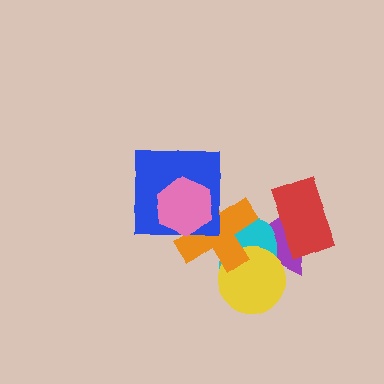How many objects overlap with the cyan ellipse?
4 objects overlap with the cyan ellipse.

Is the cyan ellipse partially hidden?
Yes, it is partially covered by another shape.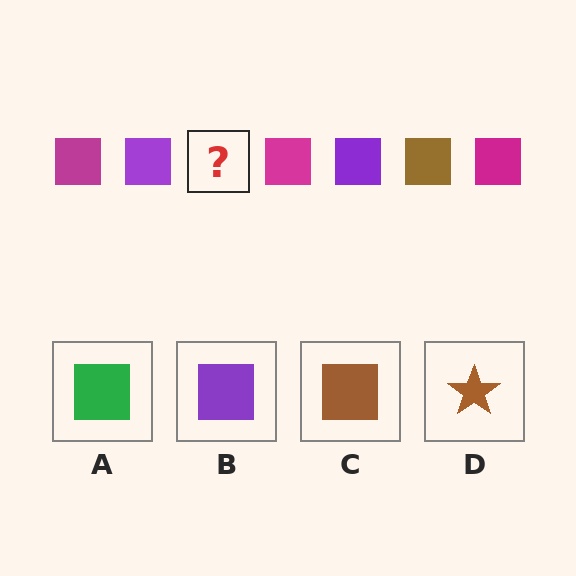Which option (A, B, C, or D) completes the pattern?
C.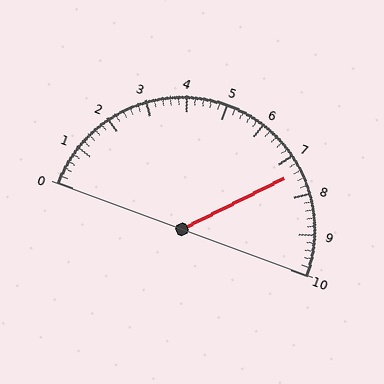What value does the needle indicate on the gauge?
The needle indicates approximately 7.4.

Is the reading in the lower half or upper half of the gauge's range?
The reading is in the upper half of the range (0 to 10).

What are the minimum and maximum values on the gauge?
The gauge ranges from 0 to 10.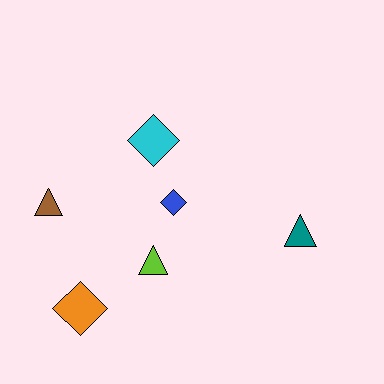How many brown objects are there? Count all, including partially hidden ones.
There is 1 brown object.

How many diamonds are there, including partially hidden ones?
There are 3 diamonds.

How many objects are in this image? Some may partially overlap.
There are 6 objects.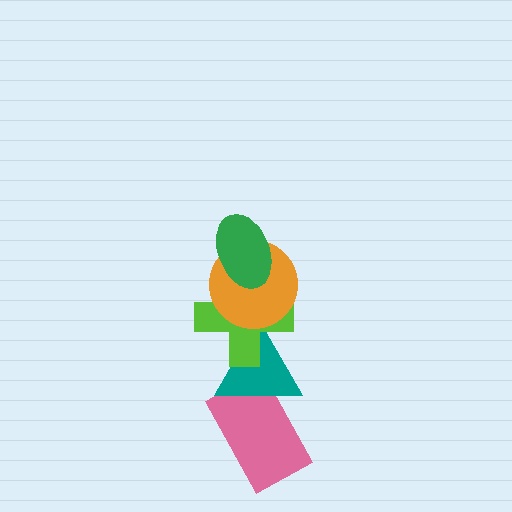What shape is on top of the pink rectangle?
The teal triangle is on top of the pink rectangle.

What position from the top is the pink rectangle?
The pink rectangle is 5th from the top.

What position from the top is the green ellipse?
The green ellipse is 1st from the top.